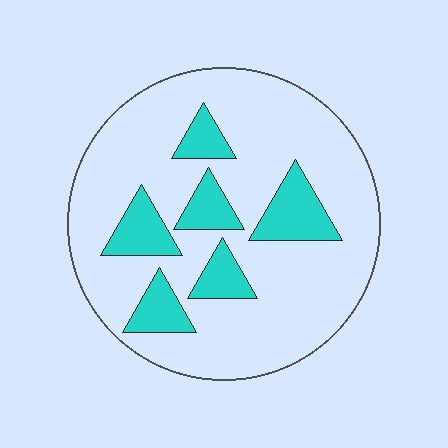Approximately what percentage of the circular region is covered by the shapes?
Approximately 20%.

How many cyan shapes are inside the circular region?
6.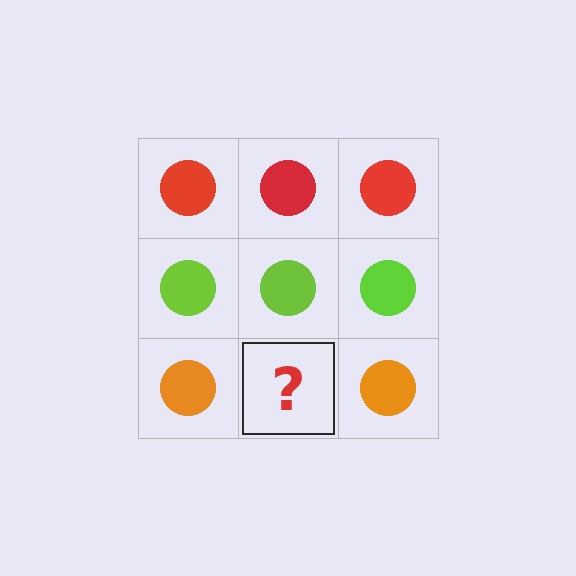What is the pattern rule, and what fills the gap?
The rule is that each row has a consistent color. The gap should be filled with an orange circle.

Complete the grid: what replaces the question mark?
The question mark should be replaced with an orange circle.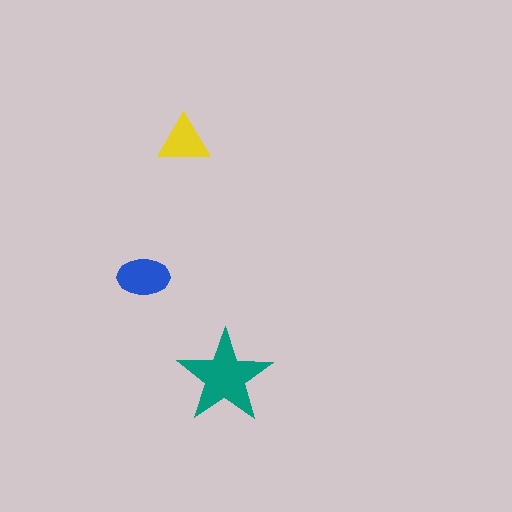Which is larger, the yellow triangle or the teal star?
The teal star.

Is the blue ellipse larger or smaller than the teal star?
Smaller.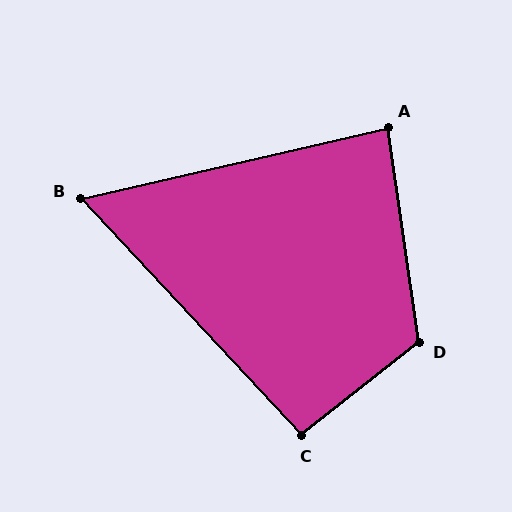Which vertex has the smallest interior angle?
B, at approximately 60 degrees.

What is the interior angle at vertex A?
Approximately 85 degrees (approximately right).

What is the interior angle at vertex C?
Approximately 95 degrees (approximately right).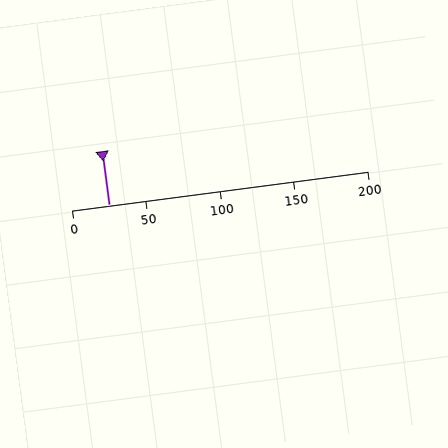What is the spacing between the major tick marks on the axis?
The major ticks are spaced 50 apart.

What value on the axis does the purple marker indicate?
The marker indicates approximately 25.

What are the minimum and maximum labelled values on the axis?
The axis runs from 0 to 200.